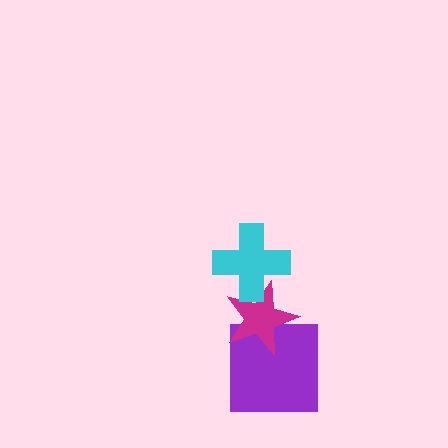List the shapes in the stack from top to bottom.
From top to bottom: the cyan cross, the magenta star, the purple square.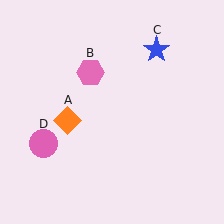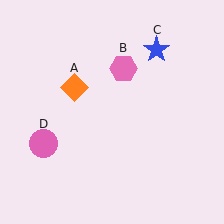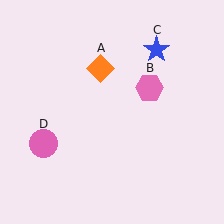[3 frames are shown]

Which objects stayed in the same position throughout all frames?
Blue star (object C) and pink circle (object D) remained stationary.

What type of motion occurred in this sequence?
The orange diamond (object A), pink hexagon (object B) rotated clockwise around the center of the scene.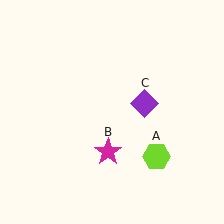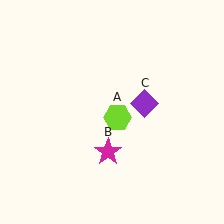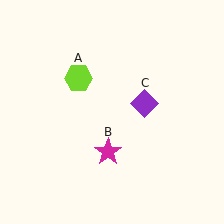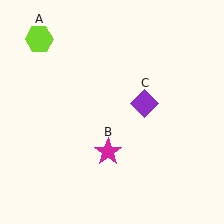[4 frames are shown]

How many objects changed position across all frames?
1 object changed position: lime hexagon (object A).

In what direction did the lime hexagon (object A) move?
The lime hexagon (object A) moved up and to the left.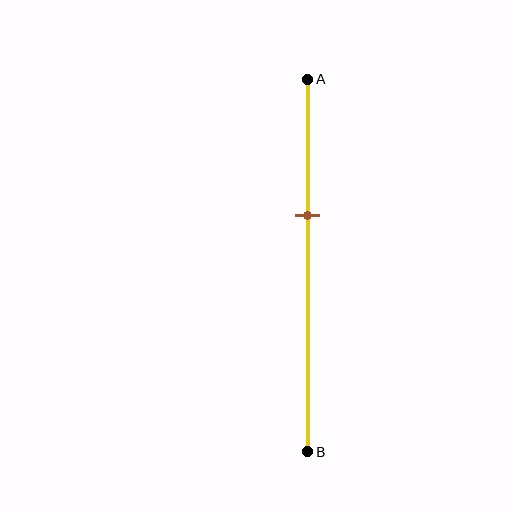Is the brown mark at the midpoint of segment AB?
No, the mark is at about 35% from A, not at the 50% midpoint.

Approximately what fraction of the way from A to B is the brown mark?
The brown mark is approximately 35% of the way from A to B.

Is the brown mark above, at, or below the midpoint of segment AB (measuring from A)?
The brown mark is above the midpoint of segment AB.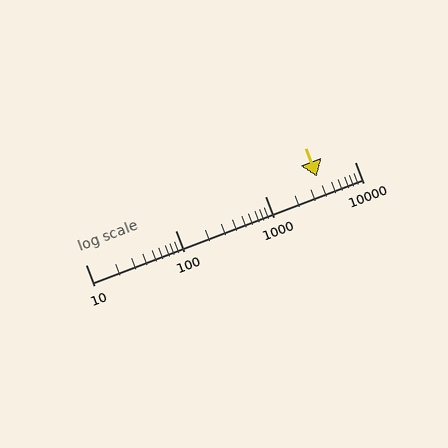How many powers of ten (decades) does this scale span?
The scale spans 3 decades, from 10 to 10000.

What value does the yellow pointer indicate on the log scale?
The pointer indicates approximately 3800.